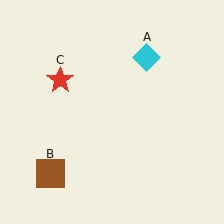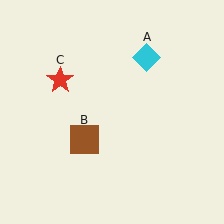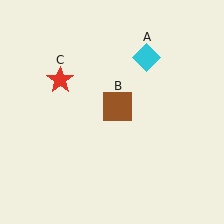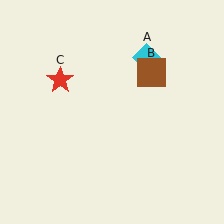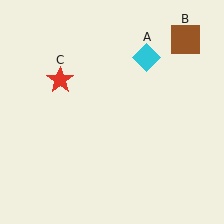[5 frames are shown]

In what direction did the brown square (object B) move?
The brown square (object B) moved up and to the right.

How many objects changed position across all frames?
1 object changed position: brown square (object B).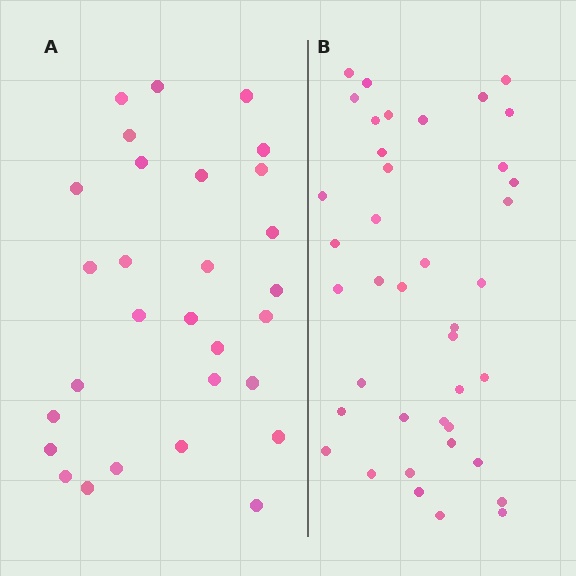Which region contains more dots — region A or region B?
Region B (the right region) has more dots.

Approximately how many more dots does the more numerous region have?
Region B has roughly 12 or so more dots than region A.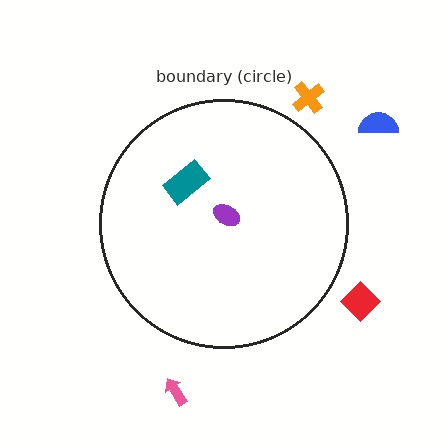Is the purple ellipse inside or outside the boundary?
Inside.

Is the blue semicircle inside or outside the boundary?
Outside.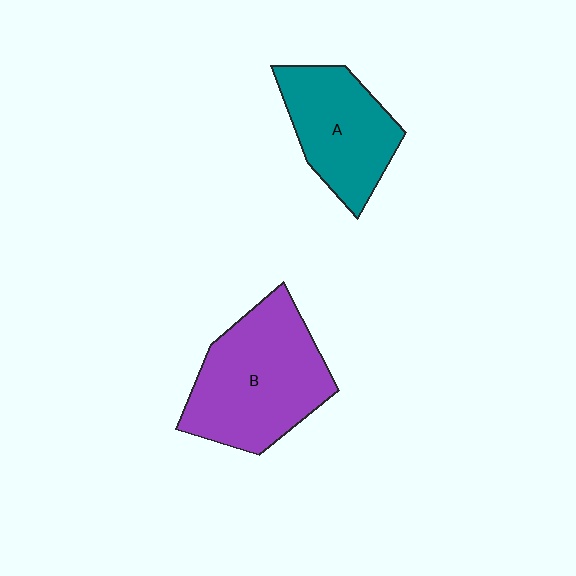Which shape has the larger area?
Shape B (purple).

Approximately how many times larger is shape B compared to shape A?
Approximately 1.4 times.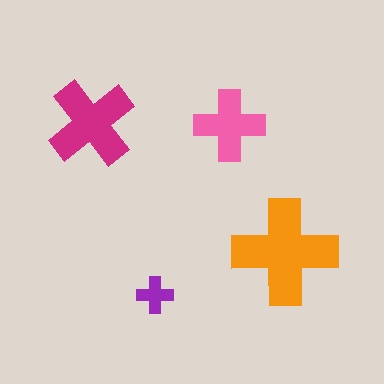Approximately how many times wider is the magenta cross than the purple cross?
About 2.5 times wider.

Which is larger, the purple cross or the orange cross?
The orange one.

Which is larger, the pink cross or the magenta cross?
The magenta one.